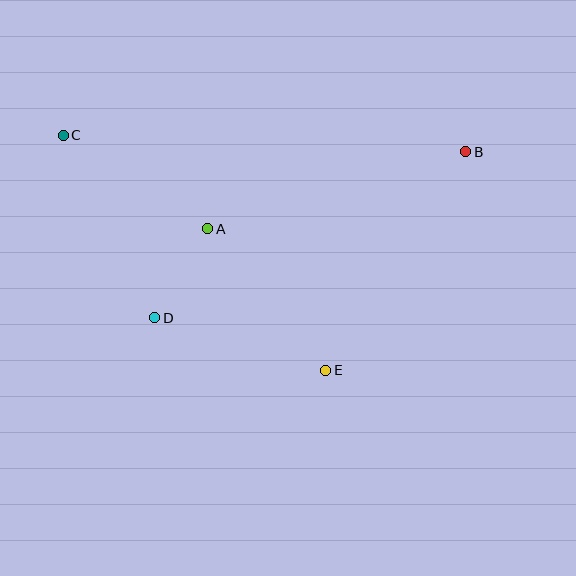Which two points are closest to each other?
Points A and D are closest to each other.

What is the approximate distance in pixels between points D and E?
The distance between D and E is approximately 179 pixels.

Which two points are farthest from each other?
Points B and C are farthest from each other.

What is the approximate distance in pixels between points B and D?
The distance between B and D is approximately 353 pixels.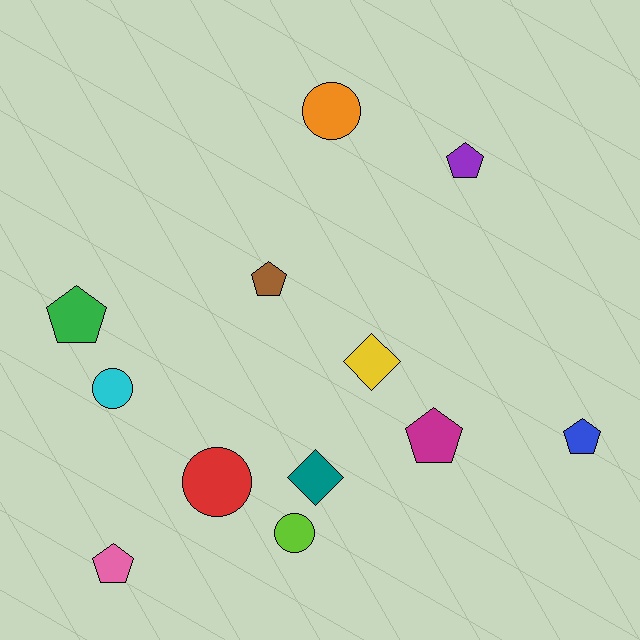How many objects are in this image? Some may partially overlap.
There are 12 objects.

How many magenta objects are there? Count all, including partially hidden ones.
There is 1 magenta object.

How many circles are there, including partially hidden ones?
There are 4 circles.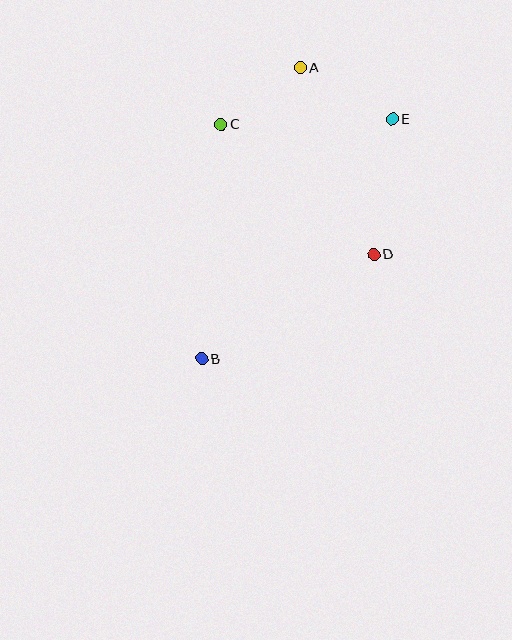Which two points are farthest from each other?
Points A and B are farthest from each other.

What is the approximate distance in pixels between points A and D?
The distance between A and D is approximately 201 pixels.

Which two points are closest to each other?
Points A and C are closest to each other.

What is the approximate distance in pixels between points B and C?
The distance between B and C is approximately 235 pixels.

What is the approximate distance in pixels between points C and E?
The distance between C and E is approximately 171 pixels.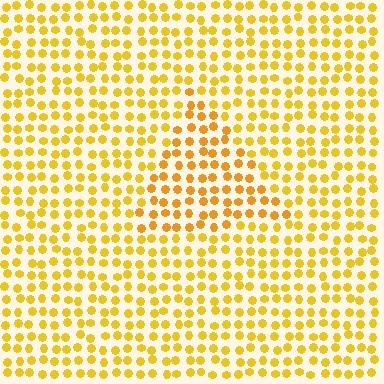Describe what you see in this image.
The image is filled with small yellow elements in a uniform arrangement. A triangle-shaped region is visible where the elements are tinted to a slightly different hue, forming a subtle color boundary.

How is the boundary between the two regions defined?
The boundary is defined purely by a slight shift in hue (about 15 degrees). Spacing, size, and orientation are identical on both sides.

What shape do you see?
I see a triangle.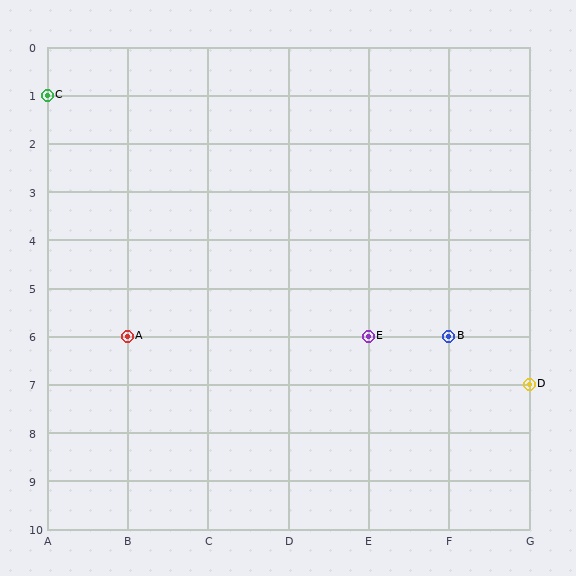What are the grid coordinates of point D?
Point D is at grid coordinates (G, 7).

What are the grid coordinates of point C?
Point C is at grid coordinates (A, 1).